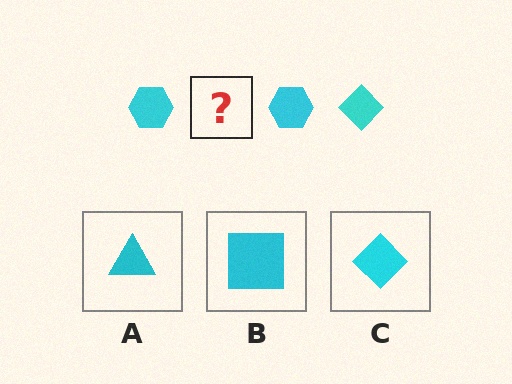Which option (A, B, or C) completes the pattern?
C.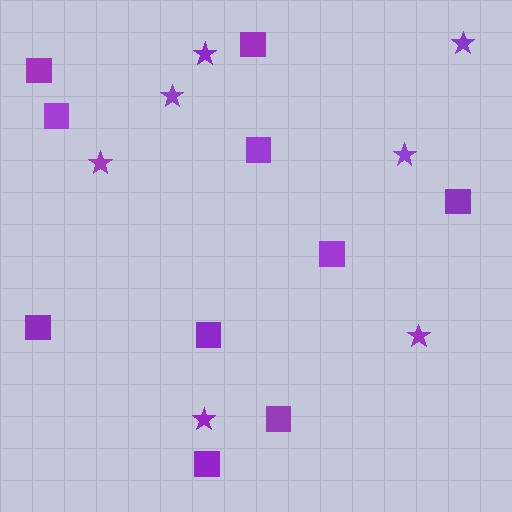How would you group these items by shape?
There are 2 groups: one group of squares (10) and one group of stars (7).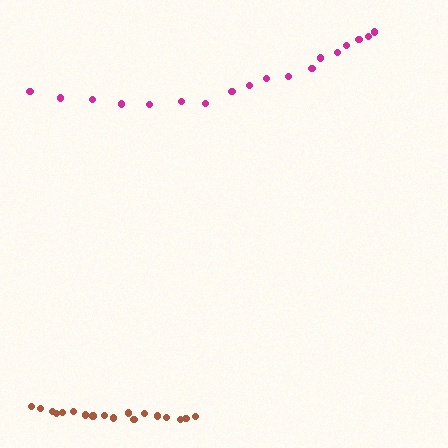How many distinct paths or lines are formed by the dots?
There are 2 distinct paths.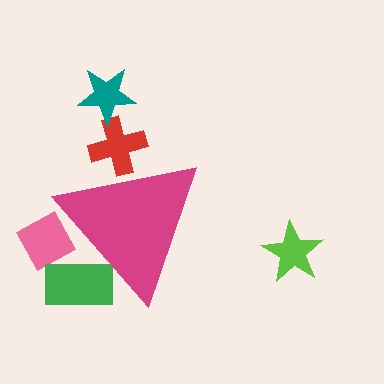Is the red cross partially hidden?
Yes, the red cross is partially hidden behind the magenta triangle.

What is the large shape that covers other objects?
A magenta triangle.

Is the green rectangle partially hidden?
Yes, the green rectangle is partially hidden behind the magenta triangle.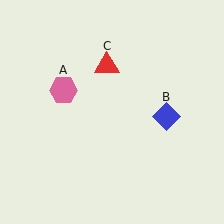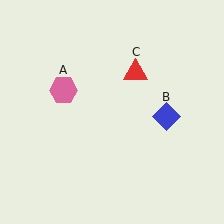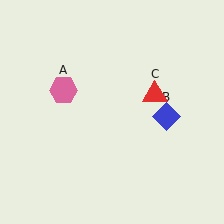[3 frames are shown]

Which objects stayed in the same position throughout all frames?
Pink hexagon (object A) and blue diamond (object B) remained stationary.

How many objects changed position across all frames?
1 object changed position: red triangle (object C).